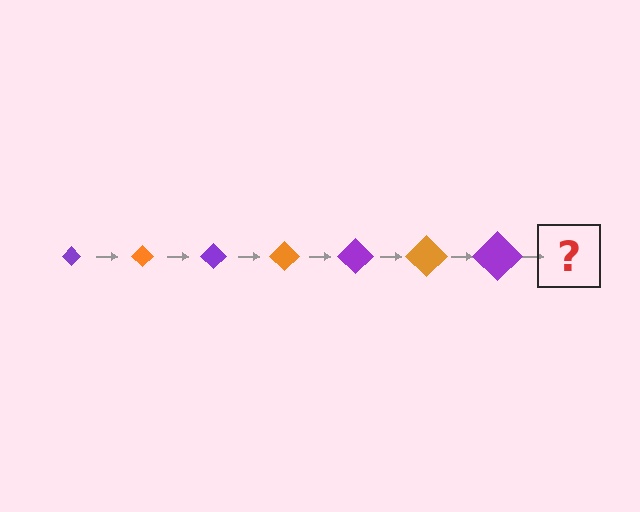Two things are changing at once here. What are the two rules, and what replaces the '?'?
The two rules are that the diamond grows larger each step and the color cycles through purple and orange. The '?' should be an orange diamond, larger than the previous one.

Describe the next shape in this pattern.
It should be an orange diamond, larger than the previous one.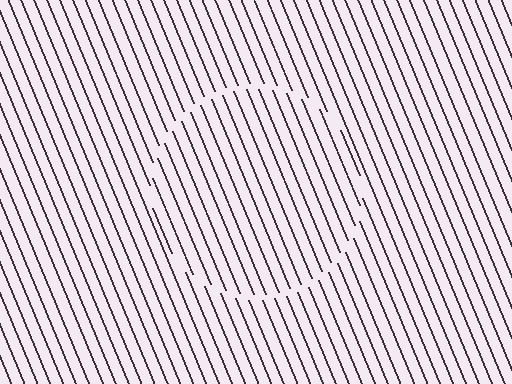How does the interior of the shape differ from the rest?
The interior of the shape contains the same grating, shifted by half a period — the contour is defined by the phase discontinuity where line-ends from the inner and outer gratings abut.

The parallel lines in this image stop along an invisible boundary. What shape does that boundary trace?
An illusory circle. The interior of the shape contains the same grating, shifted by half a period — the contour is defined by the phase discontinuity where line-ends from the inner and outer gratings abut.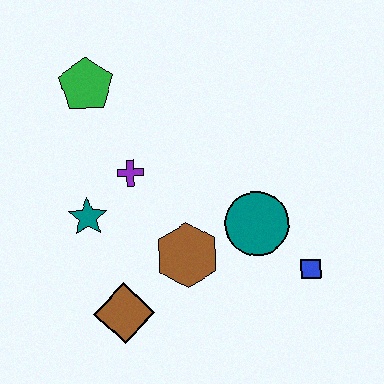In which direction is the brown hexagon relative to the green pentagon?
The brown hexagon is below the green pentagon.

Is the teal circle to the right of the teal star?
Yes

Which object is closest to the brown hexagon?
The teal circle is closest to the brown hexagon.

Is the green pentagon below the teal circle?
No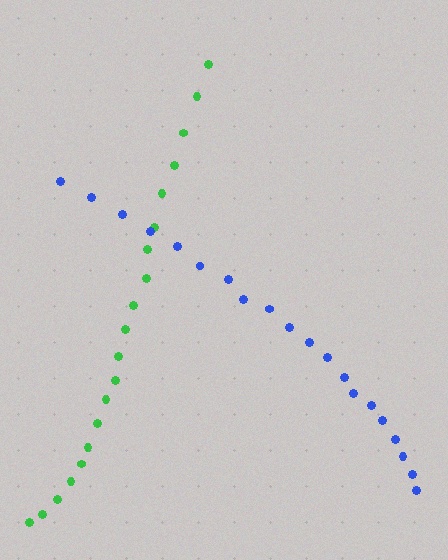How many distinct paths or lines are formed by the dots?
There are 2 distinct paths.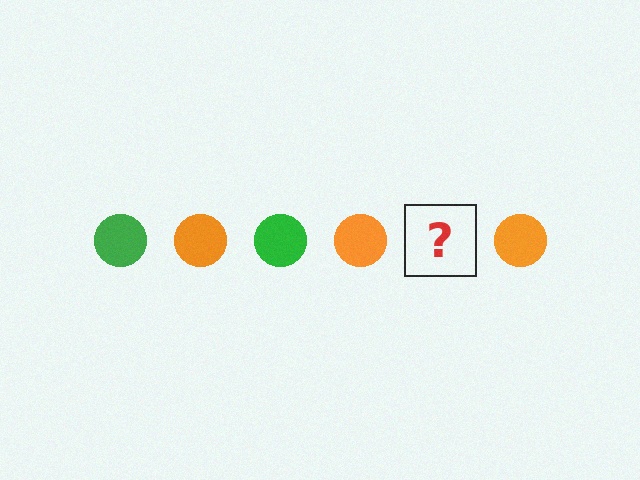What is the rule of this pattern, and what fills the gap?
The rule is that the pattern cycles through green, orange circles. The gap should be filled with a green circle.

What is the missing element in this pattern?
The missing element is a green circle.